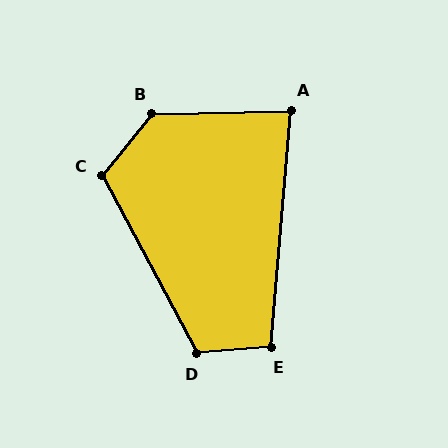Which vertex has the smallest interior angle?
A, at approximately 84 degrees.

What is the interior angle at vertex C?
Approximately 113 degrees (obtuse).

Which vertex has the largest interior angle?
B, at approximately 131 degrees.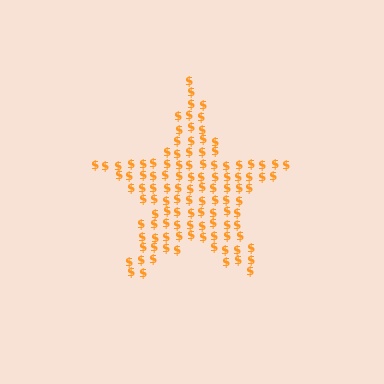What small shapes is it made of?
It is made of small dollar signs.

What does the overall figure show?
The overall figure shows a star.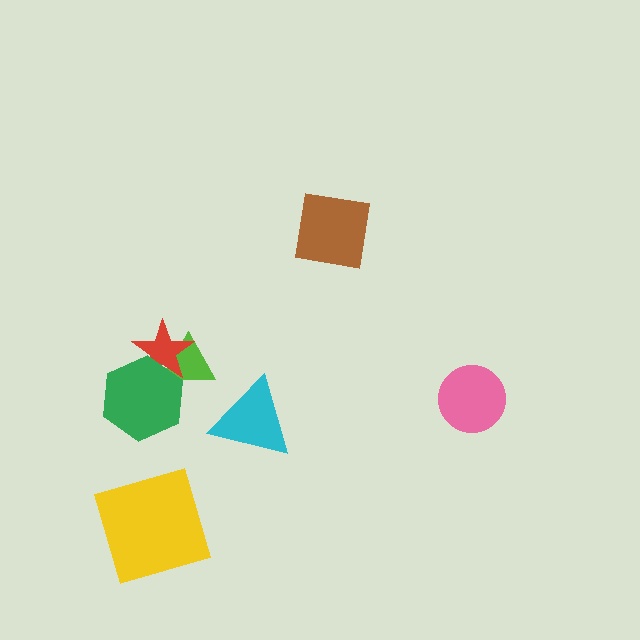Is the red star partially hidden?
Yes, it is partially covered by another shape.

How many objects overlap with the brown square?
0 objects overlap with the brown square.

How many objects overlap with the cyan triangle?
0 objects overlap with the cyan triangle.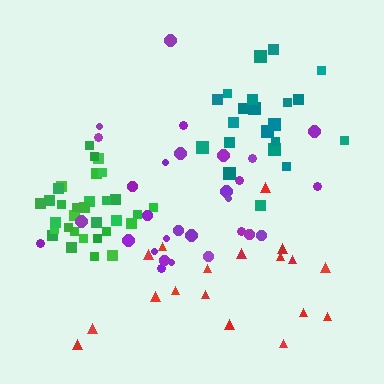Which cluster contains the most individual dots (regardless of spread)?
Green (32).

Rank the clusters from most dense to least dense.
green, teal, purple, red.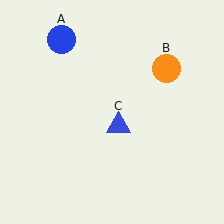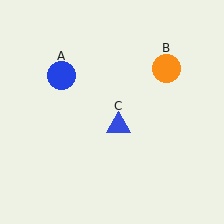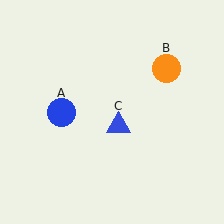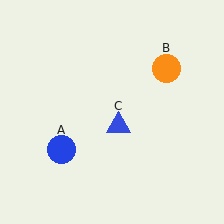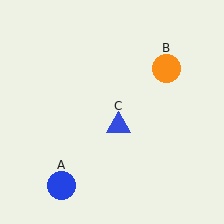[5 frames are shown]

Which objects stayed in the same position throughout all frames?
Orange circle (object B) and blue triangle (object C) remained stationary.